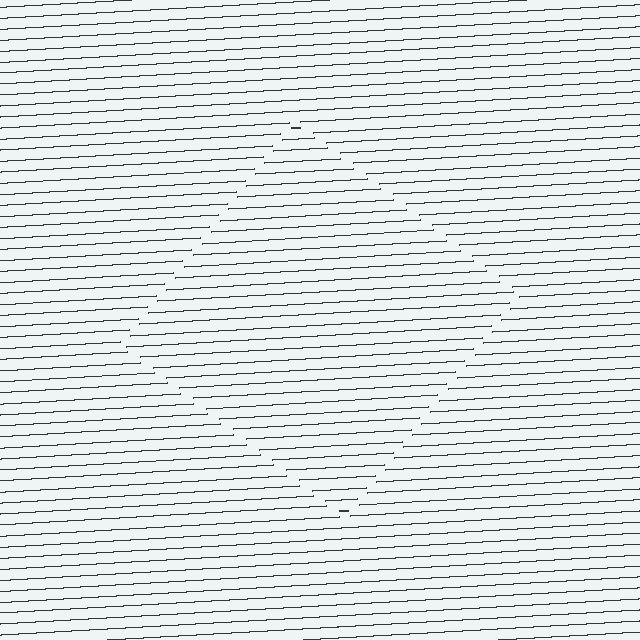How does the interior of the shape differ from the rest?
The interior of the shape contains the same grating, shifted by half a period — the contour is defined by the phase discontinuity where line-ends from the inner and outer gratings abut.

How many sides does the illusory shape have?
4 sides — the line-ends trace a square.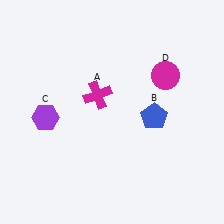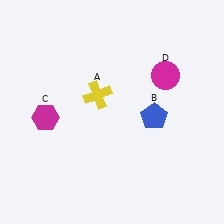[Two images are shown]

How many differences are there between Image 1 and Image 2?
There are 2 differences between the two images.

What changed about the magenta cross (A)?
In Image 1, A is magenta. In Image 2, it changed to yellow.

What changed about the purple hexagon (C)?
In Image 1, C is purple. In Image 2, it changed to magenta.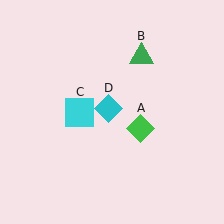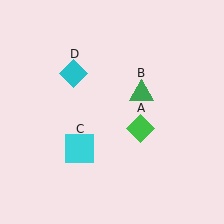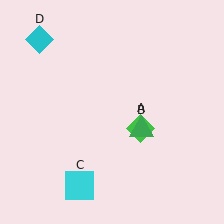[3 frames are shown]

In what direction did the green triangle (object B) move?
The green triangle (object B) moved down.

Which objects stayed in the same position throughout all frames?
Green diamond (object A) remained stationary.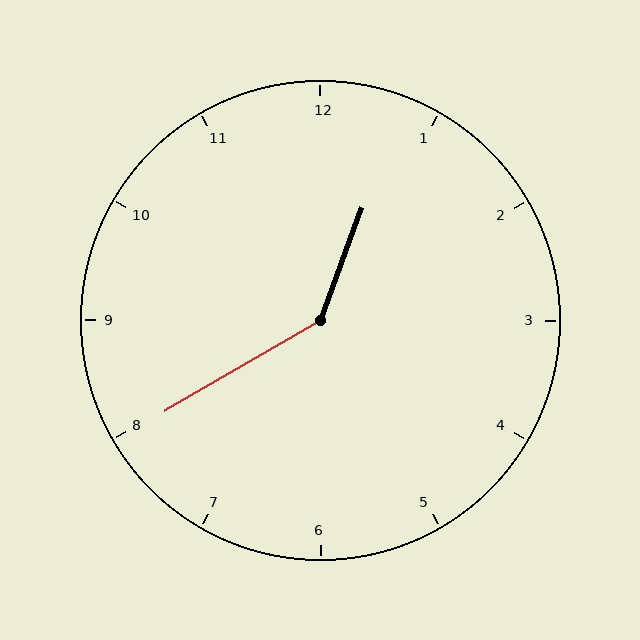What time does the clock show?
12:40.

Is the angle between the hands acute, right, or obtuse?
It is obtuse.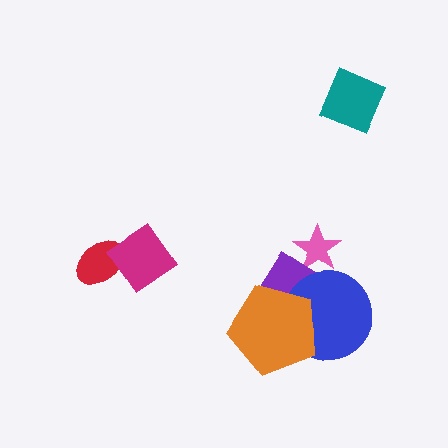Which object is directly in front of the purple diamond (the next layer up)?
The blue circle is directly in front of the purple diamond.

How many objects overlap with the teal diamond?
0 objects overlap with the teal diamond.